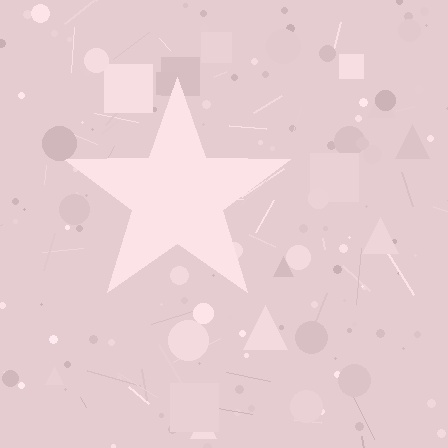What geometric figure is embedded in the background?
A star is embedded in the background.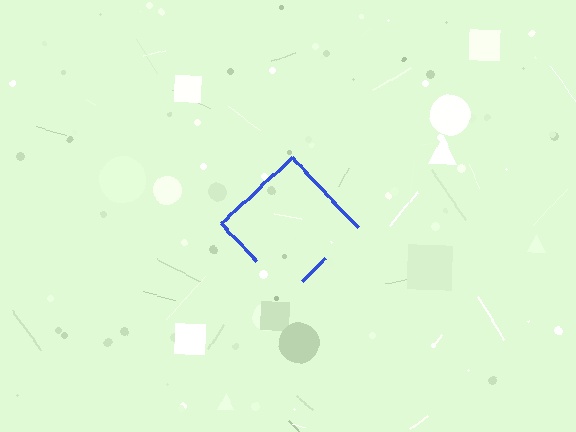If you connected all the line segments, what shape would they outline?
They would outline a diamond.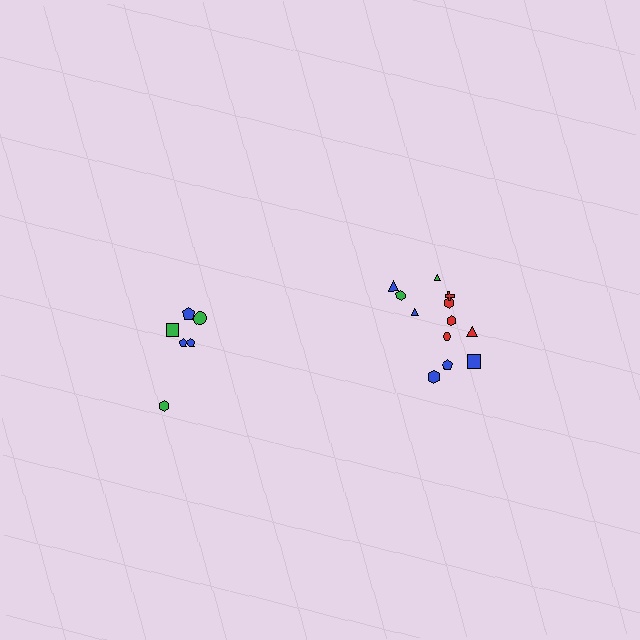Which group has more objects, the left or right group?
The right group.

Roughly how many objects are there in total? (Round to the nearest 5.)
Roughly 20 objects in total.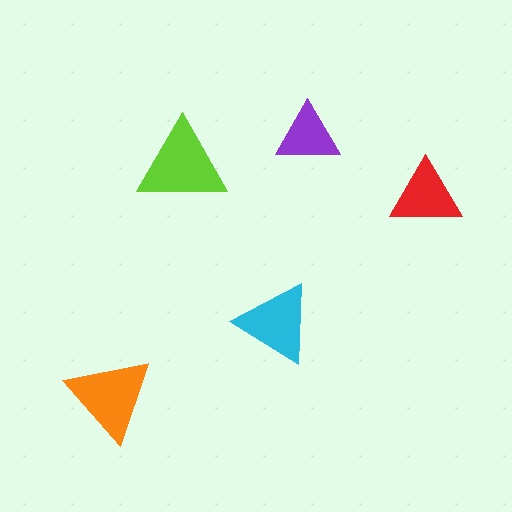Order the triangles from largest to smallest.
the lime one, the orange one, the cyan one, the red one, the purple one.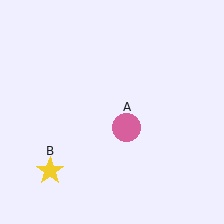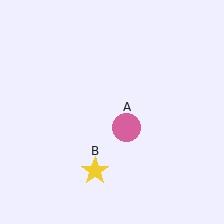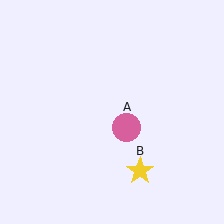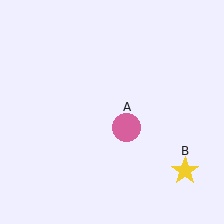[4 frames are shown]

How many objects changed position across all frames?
1 object changed position: yellow star (object B).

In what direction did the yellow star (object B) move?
The yellow star (object B) moved right.